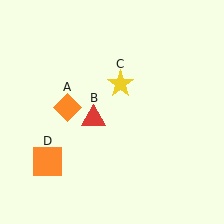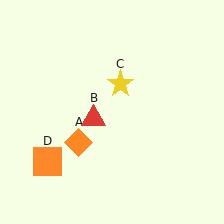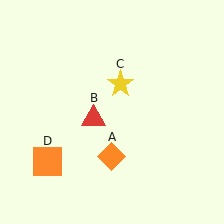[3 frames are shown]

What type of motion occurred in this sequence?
The orange diamond (object A) rotated counterclockwise around the center of the scene.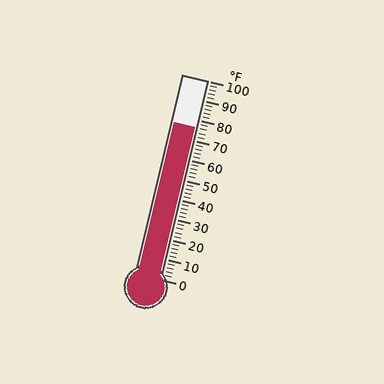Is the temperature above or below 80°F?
The temperature is below 80°F.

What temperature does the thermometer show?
The thermometer shows approximately 76°F.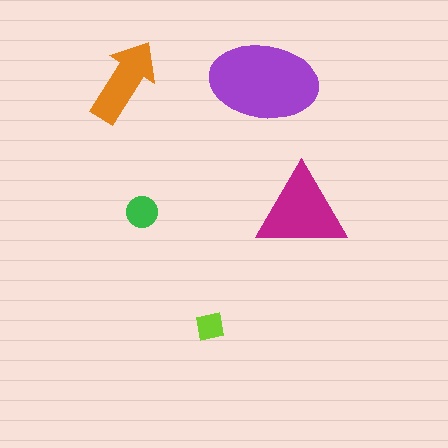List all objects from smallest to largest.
The lime square, the green circle, the orange arrow, the magenta triangle, the purple ellipse.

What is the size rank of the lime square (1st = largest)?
5th.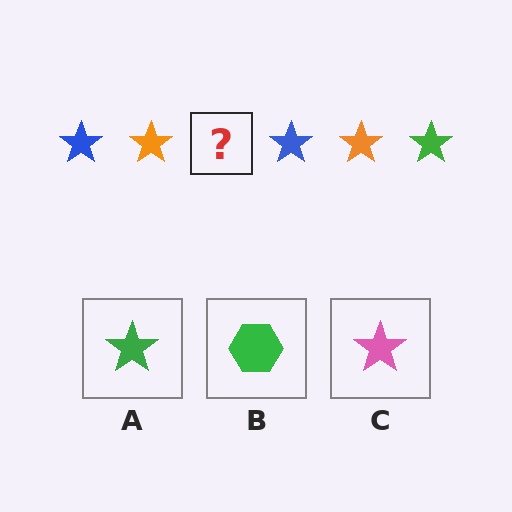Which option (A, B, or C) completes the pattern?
A.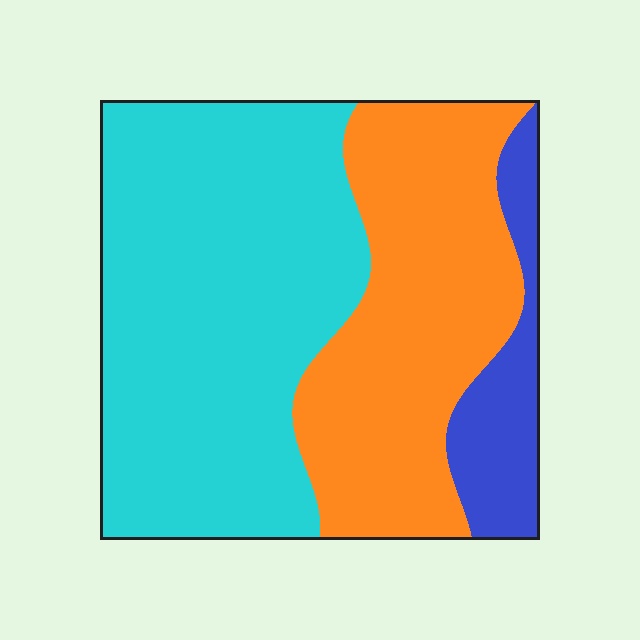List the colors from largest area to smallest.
From largest to smallest: cyan, orange, blue.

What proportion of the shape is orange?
Orange covers 36% of the shape.